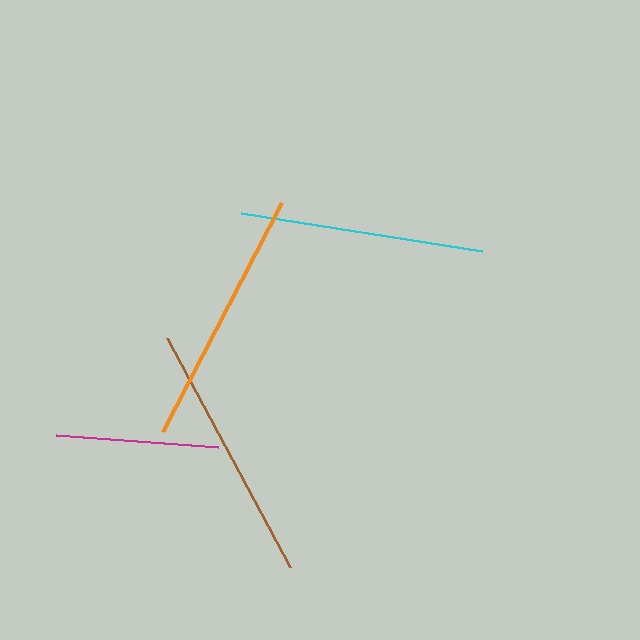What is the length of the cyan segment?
The cyan segment is approximately 244 pixels long.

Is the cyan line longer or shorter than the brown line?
The brown line is longer than the cyan line.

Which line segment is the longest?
The brown line is the longest at approximately 260 pixels.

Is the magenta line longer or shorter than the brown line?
The brown line is longer than the magenta line.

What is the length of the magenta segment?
The magenta segment is approximately 163 pixels long.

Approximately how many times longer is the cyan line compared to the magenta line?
The cyan line is approximately 1.5 times the length of the magenta line.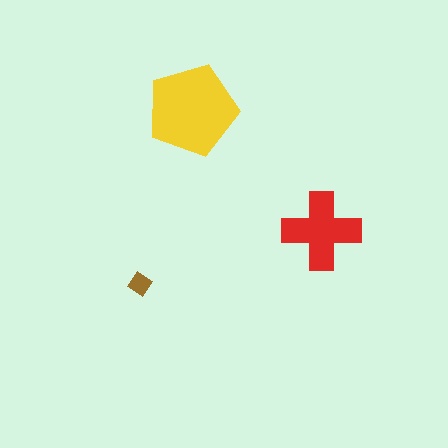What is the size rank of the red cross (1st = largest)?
2nd.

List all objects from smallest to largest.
The brown diamond, the red cross, the yellow pentagon.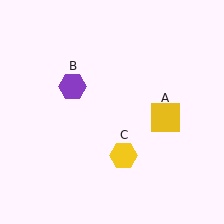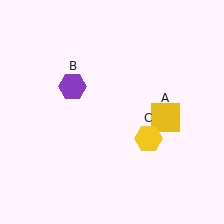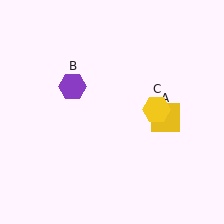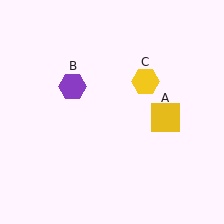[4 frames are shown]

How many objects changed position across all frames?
1 object changed position: yellow hexagon (object C).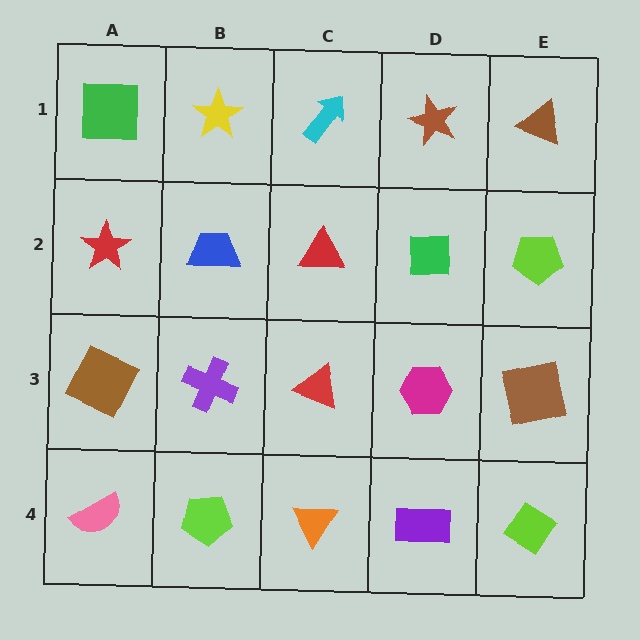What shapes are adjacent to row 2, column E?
A brown triangle (row 1, column E), a brown square (row 3, column E), a green square (row 2, column D).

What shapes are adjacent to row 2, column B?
A yellow star (row 1, column B), a purple cross (row 3, column B), a red star (row 2, column A), a red triangle (row 2, column C).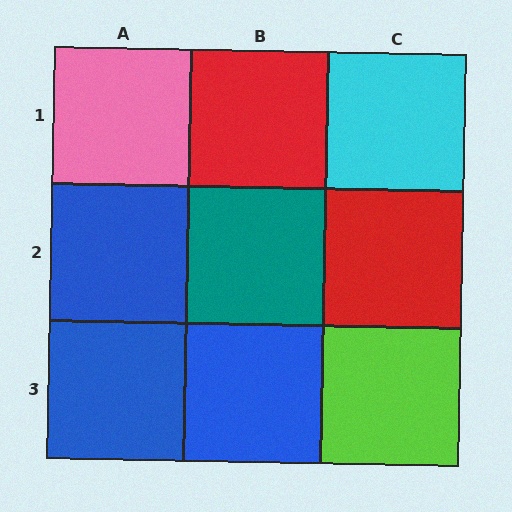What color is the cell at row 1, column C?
Cyan.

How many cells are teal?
1 cell is teal.